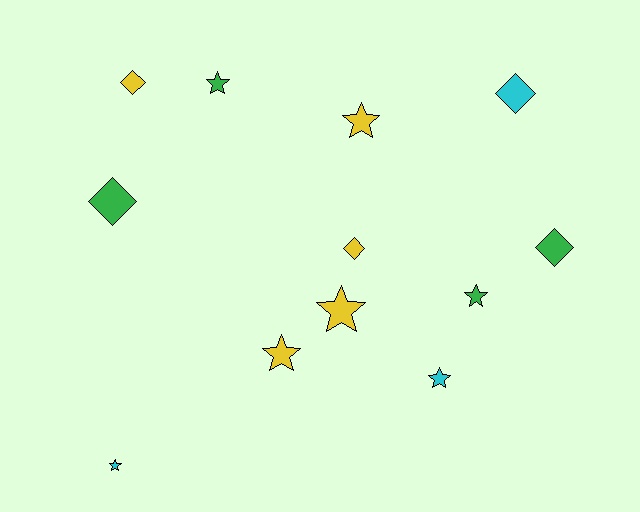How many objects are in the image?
There are 12 objects.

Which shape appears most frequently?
Star, with 7 objects.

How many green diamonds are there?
There are 2 green diamonds.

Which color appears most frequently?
Yellow, with 5 objects.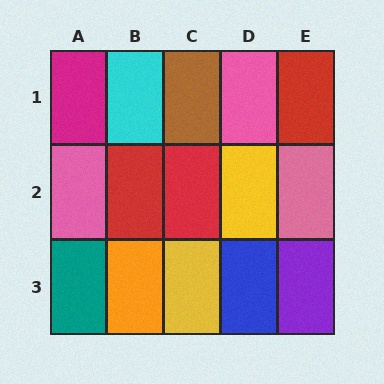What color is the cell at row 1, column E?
Red.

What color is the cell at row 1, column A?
Magenta.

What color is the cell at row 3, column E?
Purple.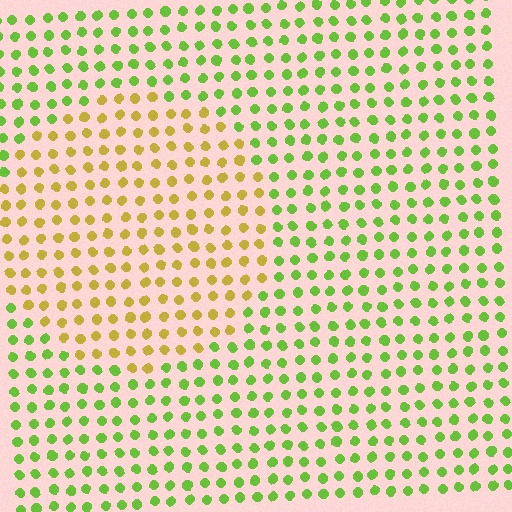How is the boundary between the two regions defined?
The boundary is defined purely by a slight shift in hue (about 49 degrees). Spacing, size, and orientation are identical on both sides.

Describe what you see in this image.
The image is filled with small lime elements in a uniform arrangement. A circle-shaped region is visible where the elements are tinted to a slightly different hue, forming a subtle color boundary.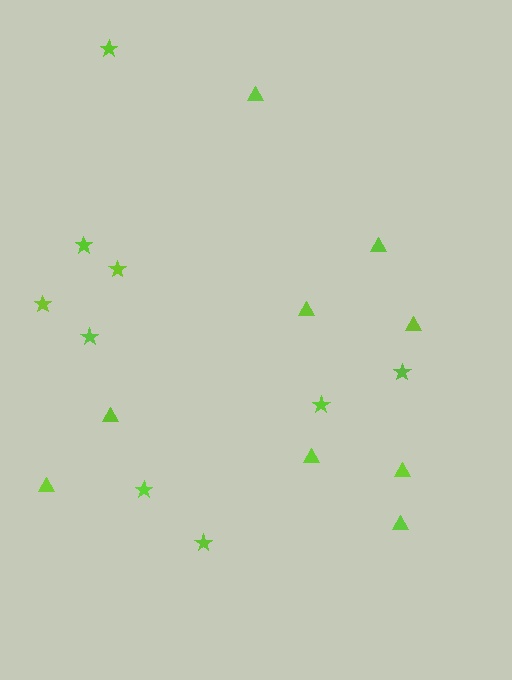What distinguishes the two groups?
There are 2 groups: one group of triangles (9) and one group of stars (9).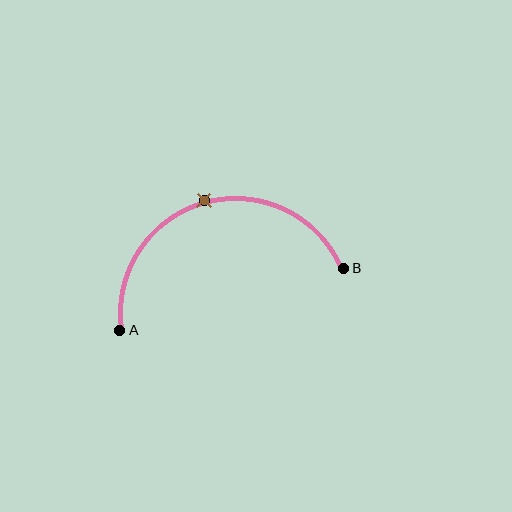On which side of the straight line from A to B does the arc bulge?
The arc bulges above the straight line connecting A and B.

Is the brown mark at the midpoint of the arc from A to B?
Yes. The brown mark lies on the arc at equal arc-length from both A and B — it is the arc midpoint.